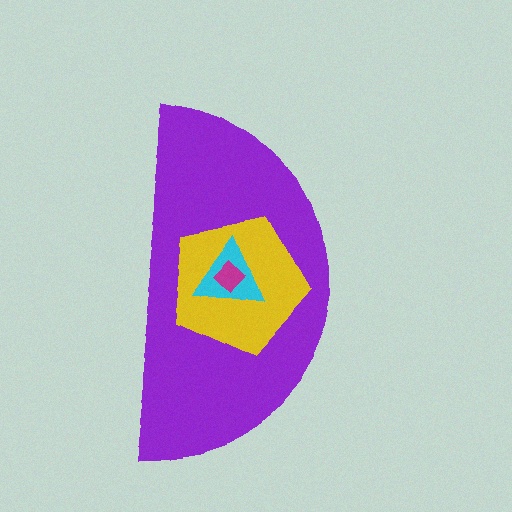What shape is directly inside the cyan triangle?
The magenta diamond.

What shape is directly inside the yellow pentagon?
The cyan triangle.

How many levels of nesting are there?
4.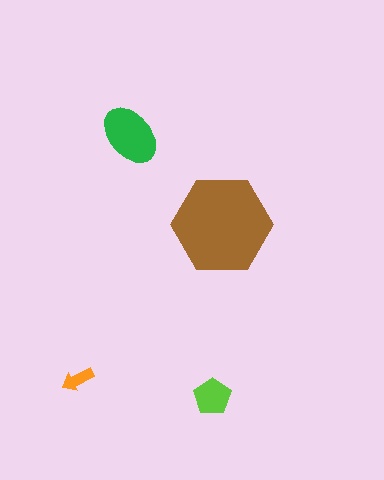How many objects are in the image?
There are 4 objects in the image.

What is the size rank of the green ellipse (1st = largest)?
2nd.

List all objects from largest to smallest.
The brown hexagon, the green ellipse, the lime pentagon, the orange arrow.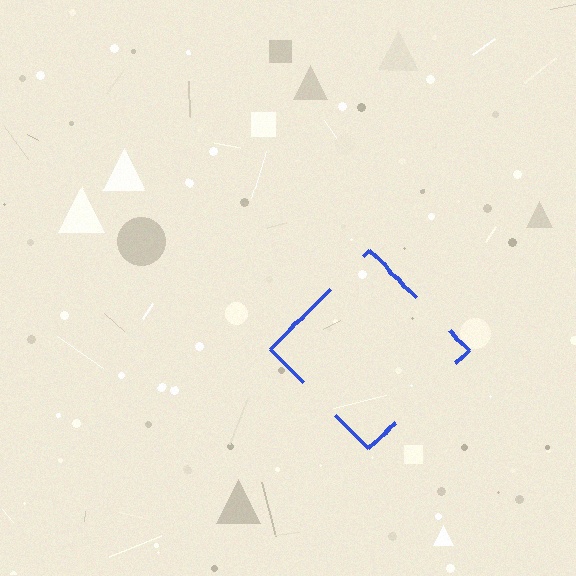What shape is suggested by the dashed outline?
The dashed outline suggests a diamond.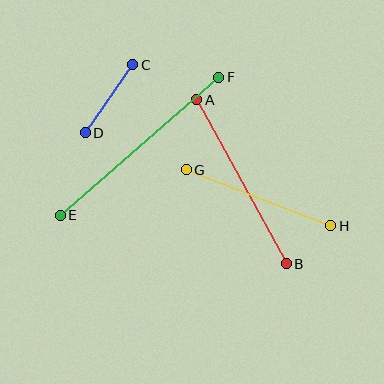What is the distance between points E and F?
The distance is approximately 210 pixels.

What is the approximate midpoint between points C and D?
The midpoint is at approximately (109, 99) pixels.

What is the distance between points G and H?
The distance is approximately 155 pixels.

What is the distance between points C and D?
The distance is approximately 83 pixels.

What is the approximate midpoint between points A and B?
The midpoint is at approximately (241, 182) pixels.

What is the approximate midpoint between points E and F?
The midpoint is at approximately (140, 146) pixels.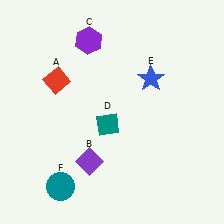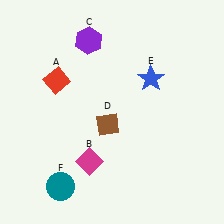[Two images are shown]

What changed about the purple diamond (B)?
In Image 1, B is purple. In Image 2, it changed to magenta.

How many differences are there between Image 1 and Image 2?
There are 2 differences between the two images.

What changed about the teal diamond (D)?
In Image 1, D is teal. In Image 2, it changed to brown.